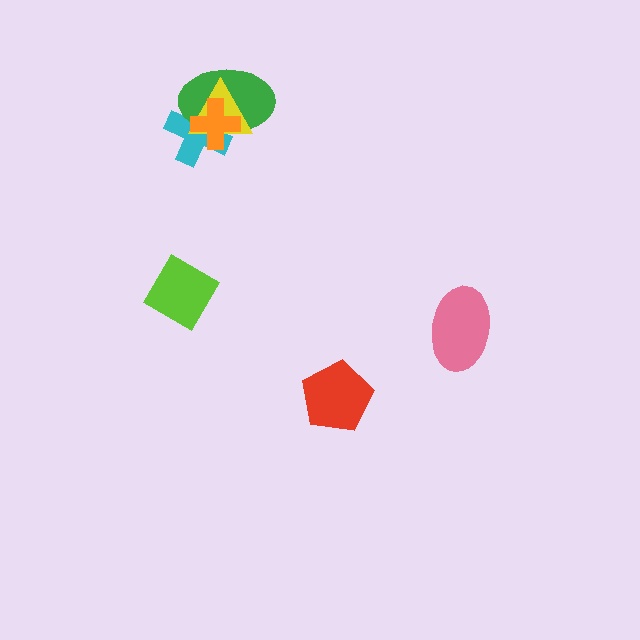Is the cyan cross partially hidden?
Yes, it is partially covered by another shape.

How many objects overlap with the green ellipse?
3 objects overlap with the green ellipse.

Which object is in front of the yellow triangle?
The orange cross is in front of the yellow triangle.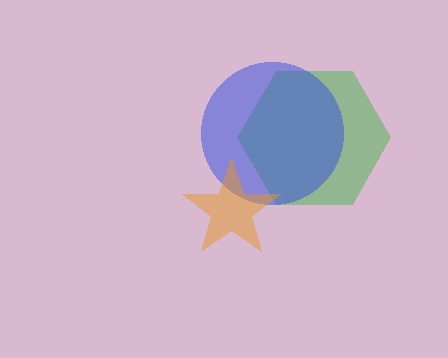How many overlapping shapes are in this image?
There are 3 overlapping shapes in the image.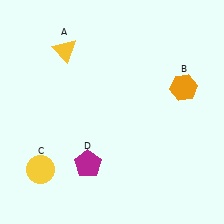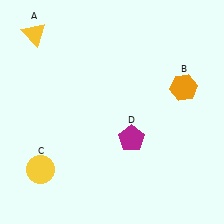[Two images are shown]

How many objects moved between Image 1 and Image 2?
2 objects moved between the two images.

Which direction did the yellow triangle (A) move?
The yellow triangle (A) moved left.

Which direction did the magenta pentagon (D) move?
The magenta pentagon (D) moved right.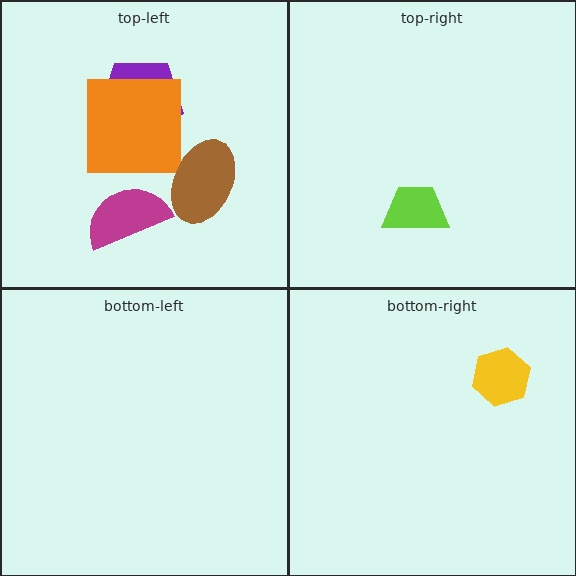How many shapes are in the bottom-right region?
1.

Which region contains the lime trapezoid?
The top-right region.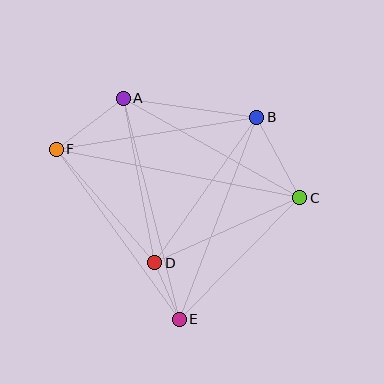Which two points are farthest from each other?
Points C and F are farthest from each other.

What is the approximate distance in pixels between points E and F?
The distance between E and F is approximately 210 pixels.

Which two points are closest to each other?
Points D and E are closest to each other.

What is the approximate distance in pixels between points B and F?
The distance between B and F is approximately 203 pixels.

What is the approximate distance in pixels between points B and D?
The distance between B and D is approximately 178 pixels.